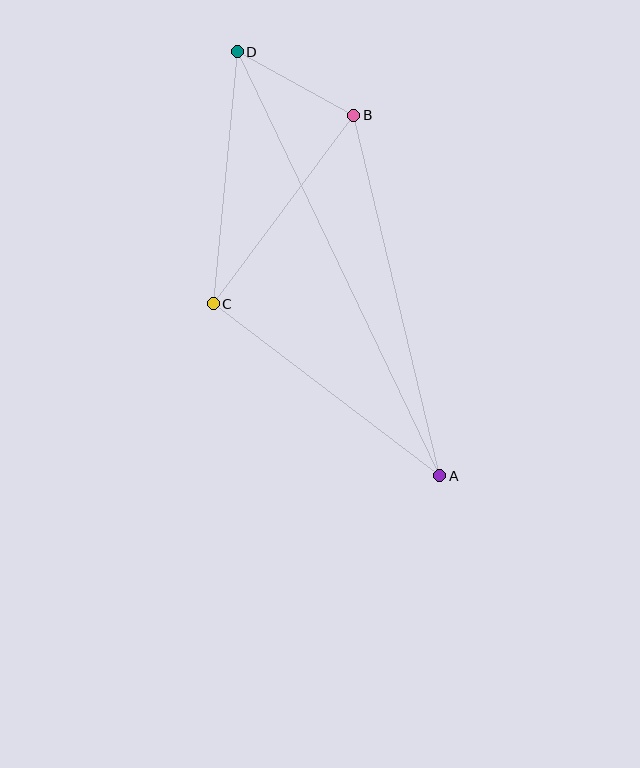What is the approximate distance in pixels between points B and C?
The distance between B and C is approximately 235 pixels.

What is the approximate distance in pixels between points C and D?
The distance between C and D is approximately 253 pixels.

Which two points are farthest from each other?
Points A and D are farthest from each other.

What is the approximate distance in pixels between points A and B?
The distance between A and B is approximately 371 pixels.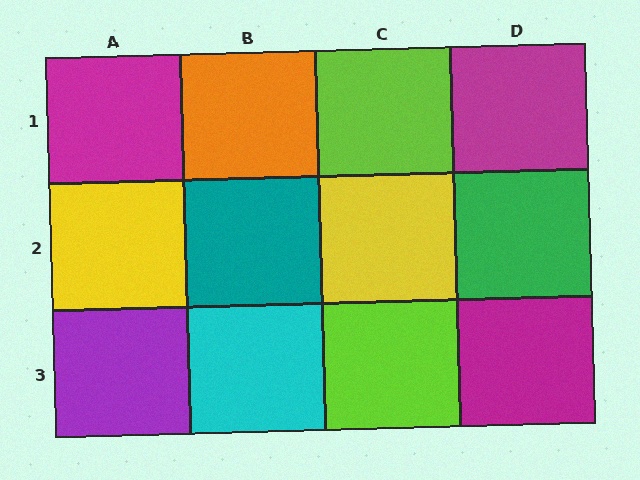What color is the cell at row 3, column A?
Purple.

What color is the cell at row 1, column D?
Magenta.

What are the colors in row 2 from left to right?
Yellow, teal, yellow, green.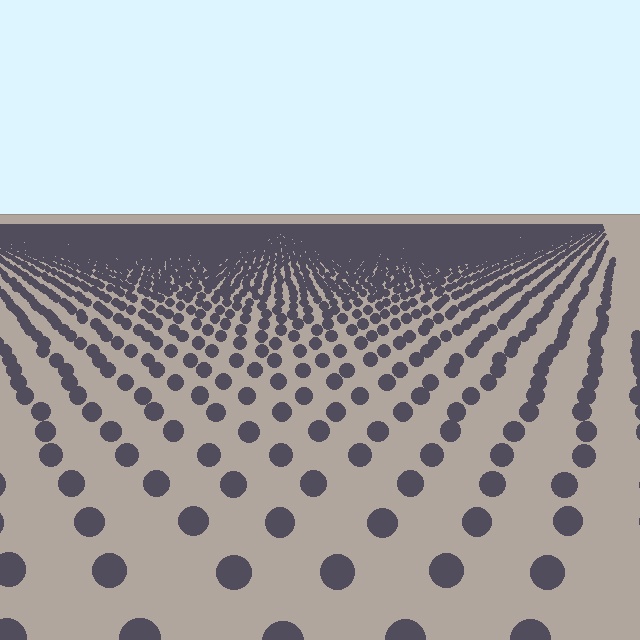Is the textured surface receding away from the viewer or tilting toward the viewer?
The surface is receding away from the viewer. Texture elements get smaller and denser toward the top.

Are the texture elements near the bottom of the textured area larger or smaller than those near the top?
Larger. Near the bottom, elements are closer to the viewer and appear at a bigger on-screen size.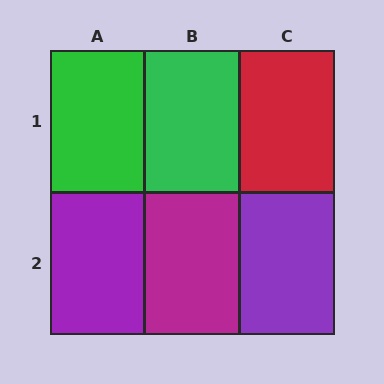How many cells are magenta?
1 cell is magenta.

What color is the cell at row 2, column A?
Purple.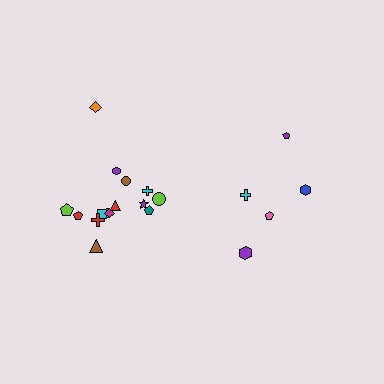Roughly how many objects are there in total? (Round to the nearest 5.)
Roughly 20 objects in total.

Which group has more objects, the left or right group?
The left group.